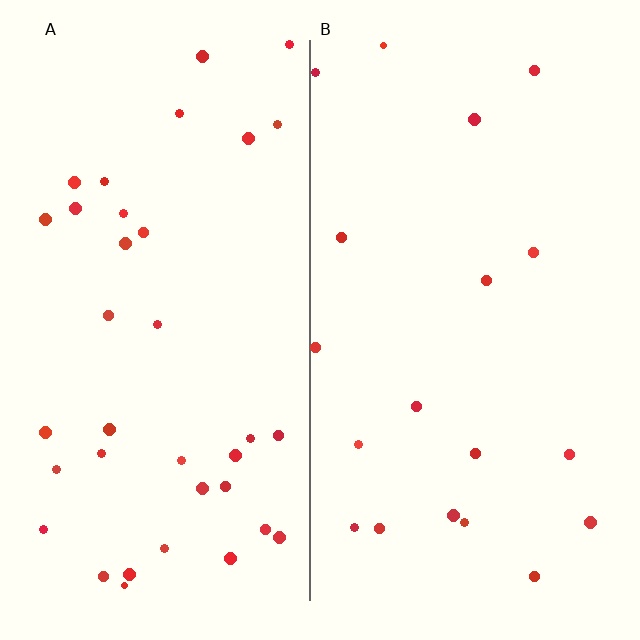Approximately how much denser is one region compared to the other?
Approximately 1.9× — region A over region B.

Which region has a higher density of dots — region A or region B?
A (the left).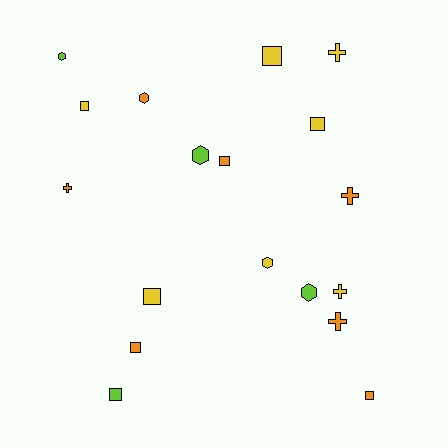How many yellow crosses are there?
There are 2 yellow crosses.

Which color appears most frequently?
Yellow, with 7 objects.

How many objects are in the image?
There are 18 objects.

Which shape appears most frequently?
Square, with 8 objects.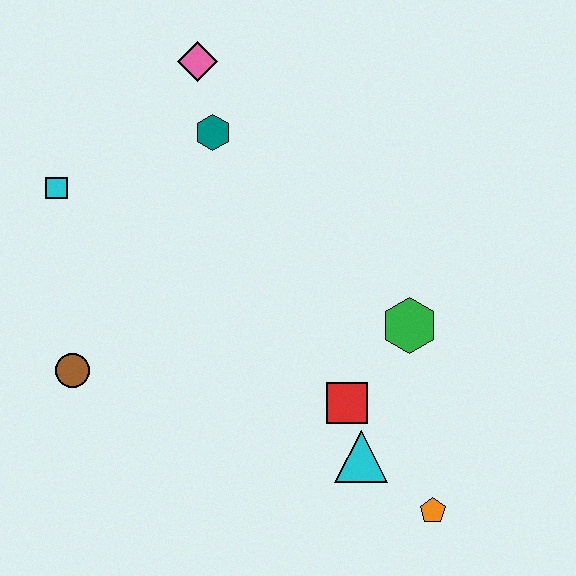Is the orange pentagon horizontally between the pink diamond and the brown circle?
No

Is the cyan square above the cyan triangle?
Yes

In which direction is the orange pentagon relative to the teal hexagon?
The orange pentagon is below the teal hexagon.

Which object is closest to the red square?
The cyan triangle is closest to the red square.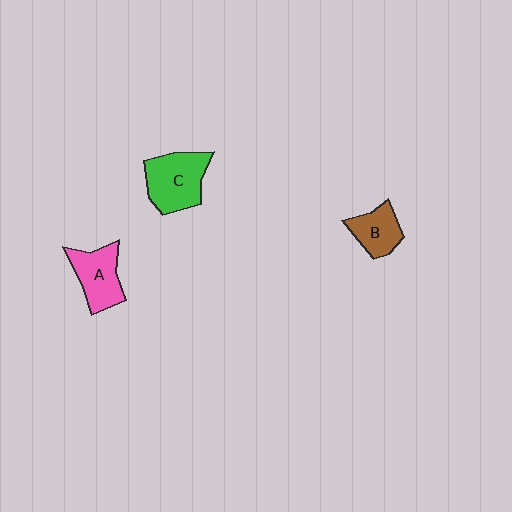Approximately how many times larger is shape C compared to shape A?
Approximately 1.2 times.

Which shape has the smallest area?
Shape B (brown).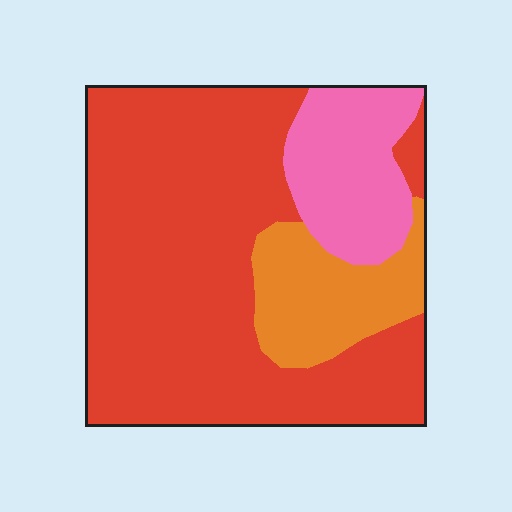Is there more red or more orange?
Red.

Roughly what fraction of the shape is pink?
Pink covers around 15% of the shape.